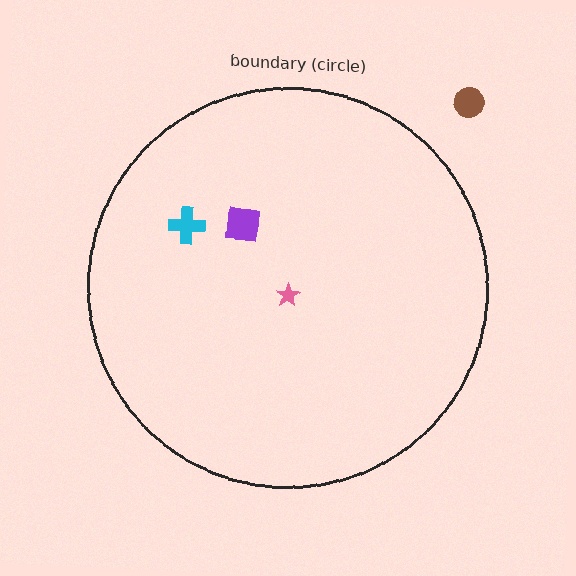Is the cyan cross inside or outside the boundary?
Inside.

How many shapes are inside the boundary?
3 inside, 1 outside.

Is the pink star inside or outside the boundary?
Inside.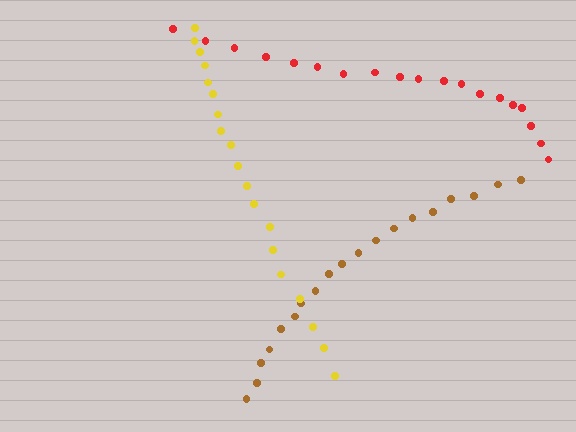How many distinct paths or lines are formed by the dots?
There are 3 distinct paths.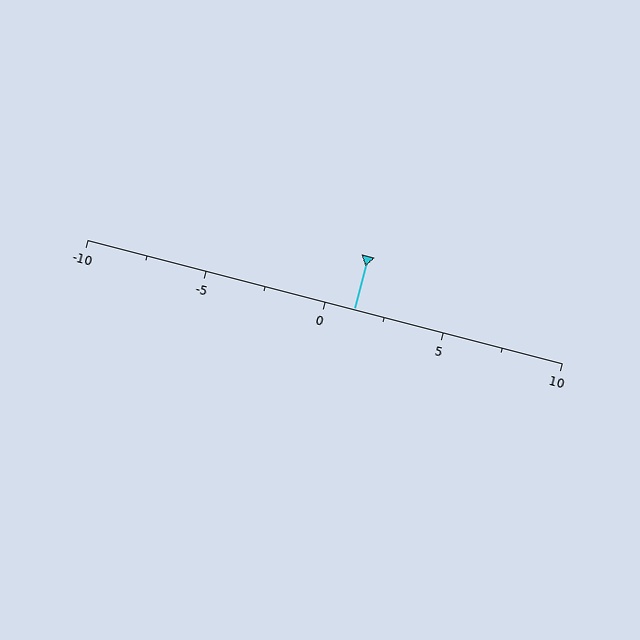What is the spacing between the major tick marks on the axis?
The major ticks are spaced 5 apart.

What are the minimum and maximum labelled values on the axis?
The axis runs from -10 to 10.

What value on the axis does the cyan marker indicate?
The marker indicates approximately 1.2.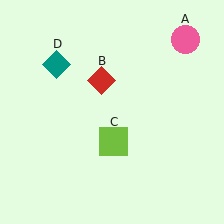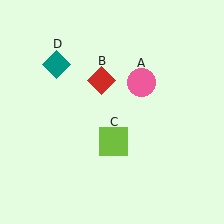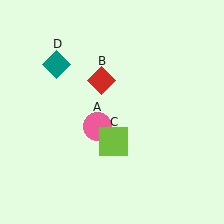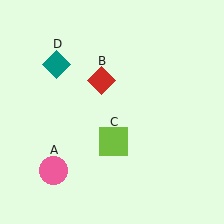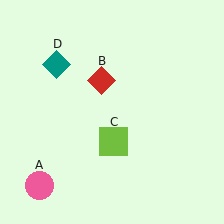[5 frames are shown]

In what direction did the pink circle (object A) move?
The pink circle (object A) moved down and to the left.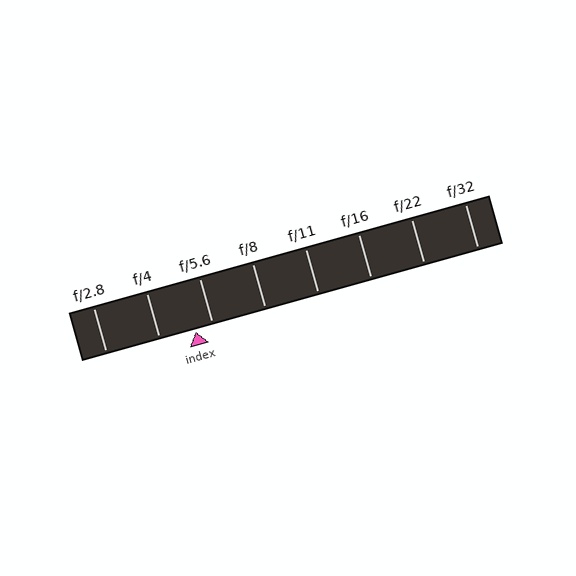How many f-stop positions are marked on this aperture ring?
There are 8 f-stop positions marked.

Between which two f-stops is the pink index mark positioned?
The index mark is between f/4 and f/5.6.